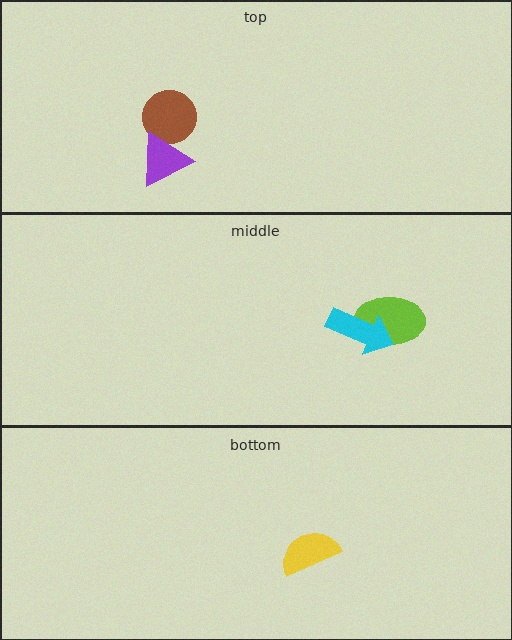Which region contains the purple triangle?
The top region.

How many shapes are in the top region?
2.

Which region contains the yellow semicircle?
The bottom region.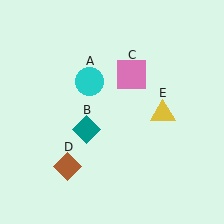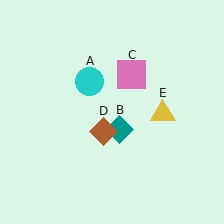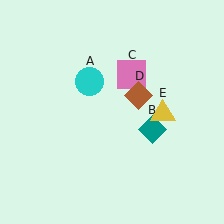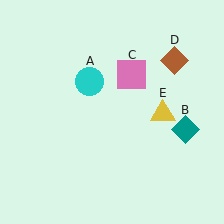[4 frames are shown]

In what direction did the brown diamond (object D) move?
The brown diamond (object D) moved up and to the right.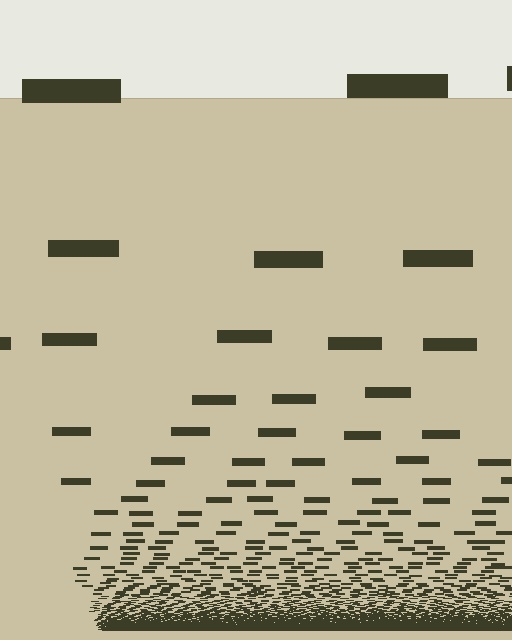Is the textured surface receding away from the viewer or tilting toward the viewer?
The surface appears to tilt toward the viewer. Texture elements get larger and sparser toward the top.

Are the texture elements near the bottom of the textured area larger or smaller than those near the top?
Smaller. The gradient is inverted — elements near the bottom are smaller and denser.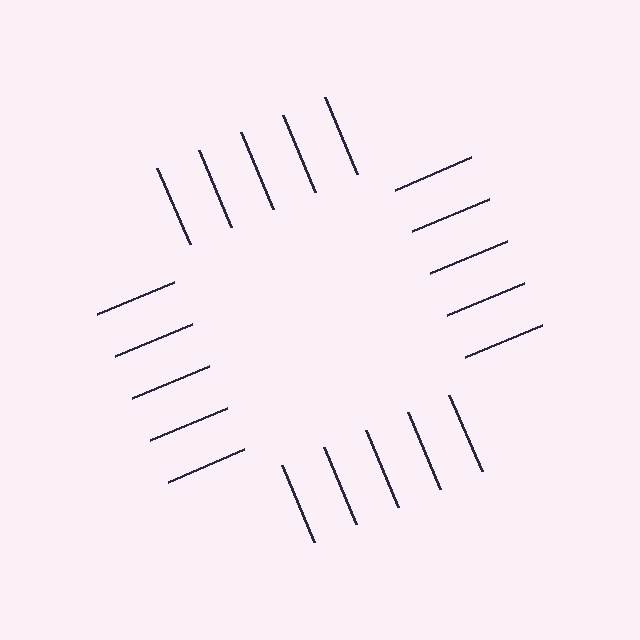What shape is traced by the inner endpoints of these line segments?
An illusory square — the line segments terminate on its edges but no continuous stroke is drawn.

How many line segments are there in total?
20 — 5 along each of the 4 edges.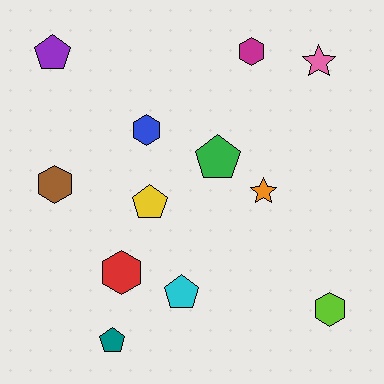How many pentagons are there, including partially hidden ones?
There are 5 pentagons.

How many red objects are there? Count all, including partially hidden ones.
There is 1 red object.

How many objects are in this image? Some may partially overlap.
There are 12 objects.